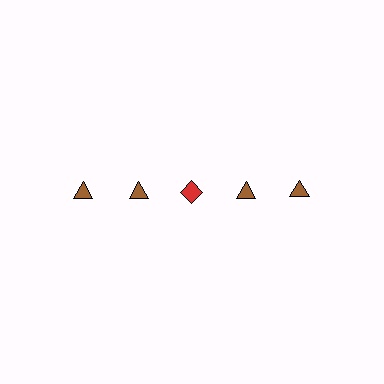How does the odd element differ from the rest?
It differs in both color (red instead of brown) and shape (diamond instead of triangle).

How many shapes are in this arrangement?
There are 5 shapes arranged in a grid pattern.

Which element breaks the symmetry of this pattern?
The red diamond in the top row, center column breaks the symmetry. All other shapes are brown triangles.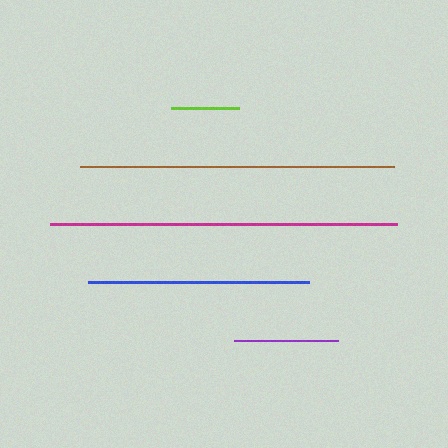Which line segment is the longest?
The magenta line is the longest at approximately 348 pixels.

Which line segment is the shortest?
The lime line is the shortest at approximately 68 pixels.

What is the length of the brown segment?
The brown segment is approximately 315 pixels long.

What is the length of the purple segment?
The purple segment is approximately 104 pixels long.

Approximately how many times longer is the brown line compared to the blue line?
The brown line is approximately 1.4 times the length of the blue line.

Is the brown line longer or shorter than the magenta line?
The magenta line is longer than the brown line.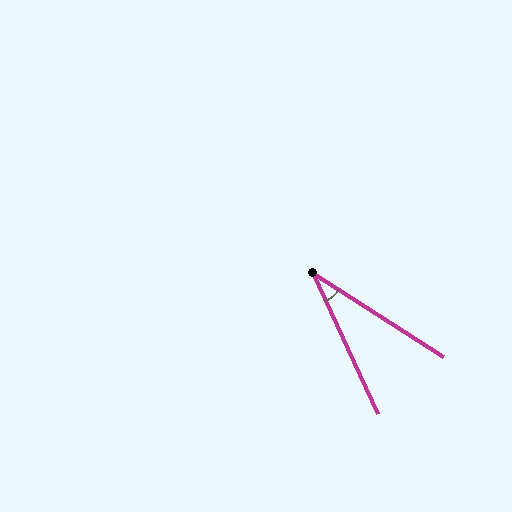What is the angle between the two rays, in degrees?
Approximately 33 degrees.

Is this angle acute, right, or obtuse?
It is acute.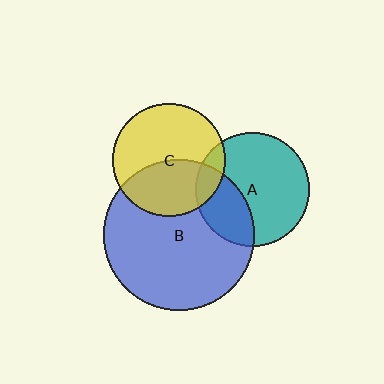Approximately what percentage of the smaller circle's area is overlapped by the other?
Approximately 30%.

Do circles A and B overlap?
Yes.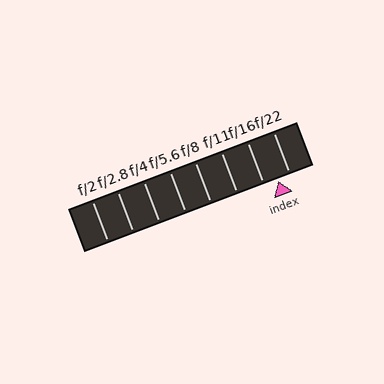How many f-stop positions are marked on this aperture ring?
There are 8 f-stop positions marked.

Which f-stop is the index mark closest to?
The index mark is closest to f/22.